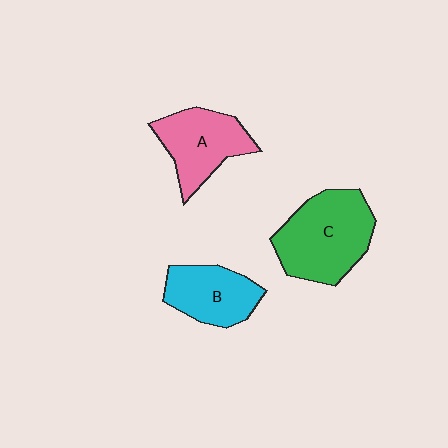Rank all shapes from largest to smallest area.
From largest to smallest: C (green), A (pink), B (cyan).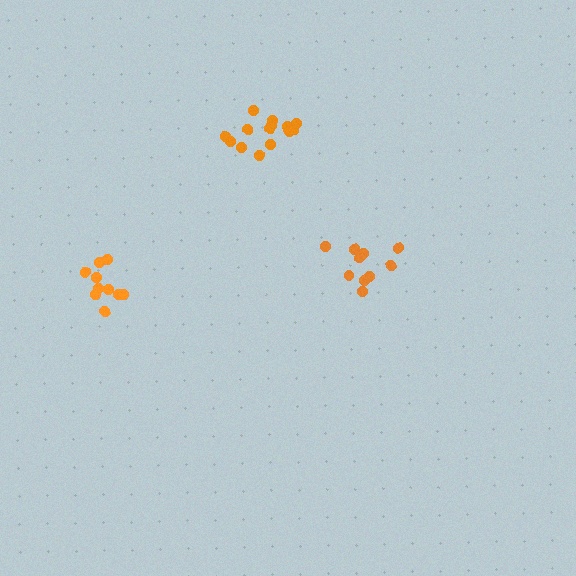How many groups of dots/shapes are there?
There are 3 groups.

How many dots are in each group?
Group 1: 10 dots, Group 2: 14 dots, Group 3: 10 dots (34 total).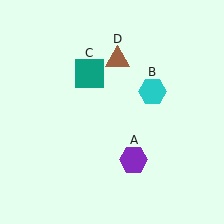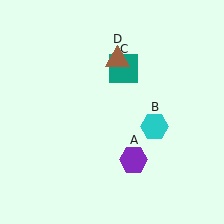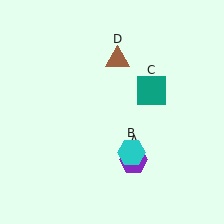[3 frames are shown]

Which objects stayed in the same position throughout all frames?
Purple hexagon (object A) and brown triangle (object D) remained stationary.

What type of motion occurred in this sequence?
The cyan hexagon (object B), teal square (object C) rotated clockwise around the center of the scene.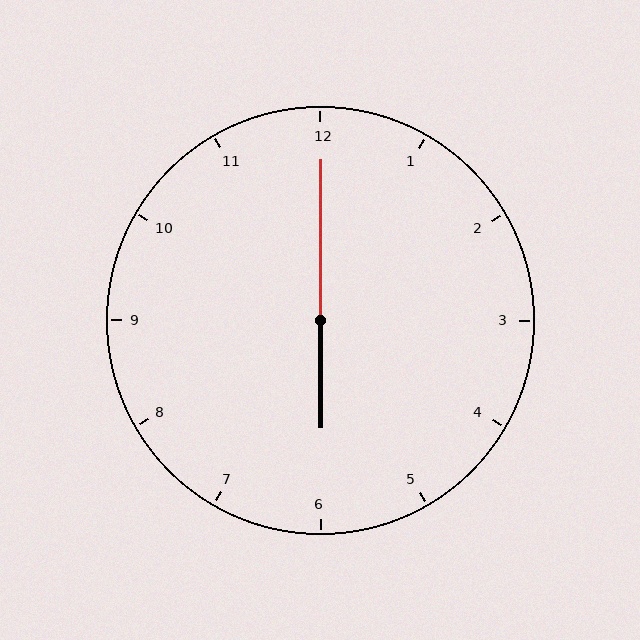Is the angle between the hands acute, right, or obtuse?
It is obtuse.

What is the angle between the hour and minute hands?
Approximately 180 degrees.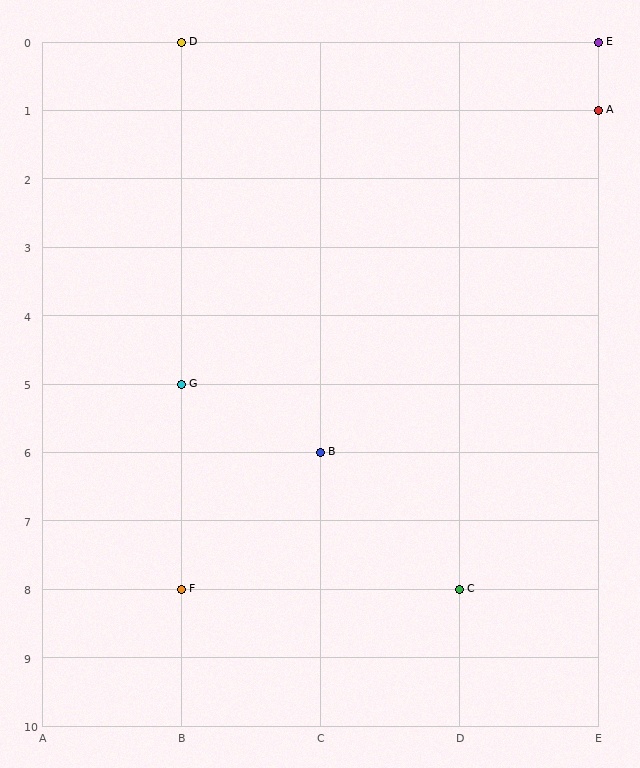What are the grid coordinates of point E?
Point E is at grid coordinates (E, 0).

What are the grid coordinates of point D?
Point D is at grid coordinates (B, 0).